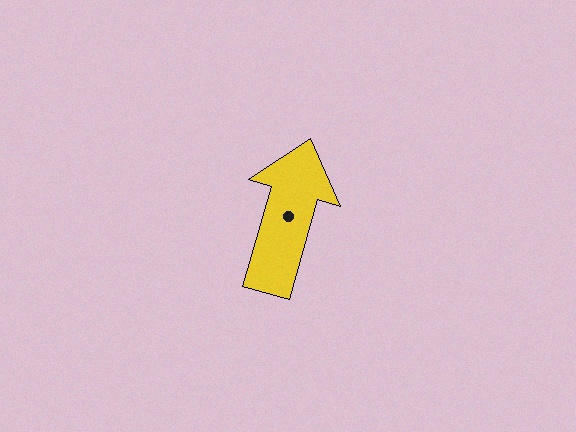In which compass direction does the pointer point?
North.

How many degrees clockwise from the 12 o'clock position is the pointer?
Approximately 16 degrees.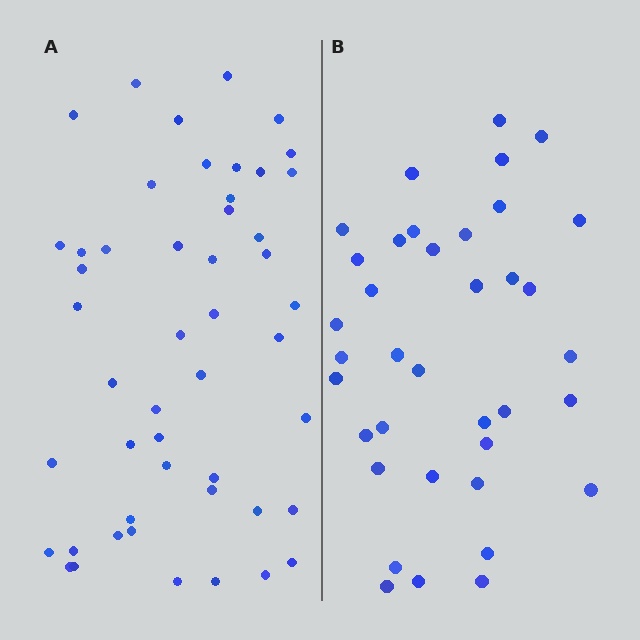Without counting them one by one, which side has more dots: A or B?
Region A (the left region) has more dots.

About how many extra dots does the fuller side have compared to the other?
Region A has roughly 12 or so more dots than region B.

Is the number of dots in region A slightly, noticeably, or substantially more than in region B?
Region A has noticeably more, but not dramatically so. The ratio is roughly 1.3 to 1.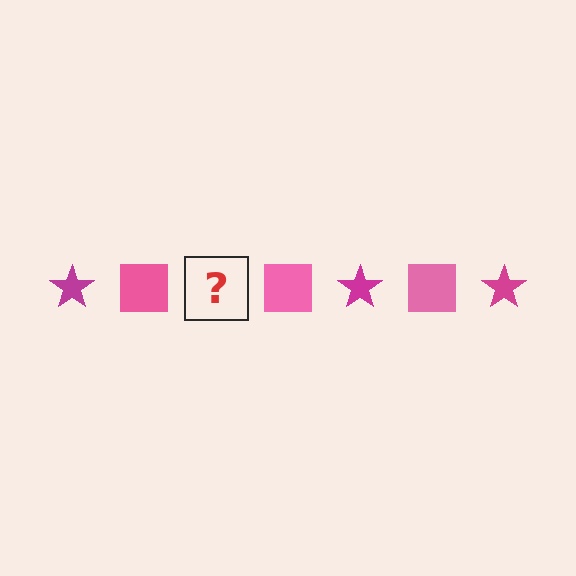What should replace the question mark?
The question mark should be replaced with a magenta star.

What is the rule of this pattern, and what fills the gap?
The rule is that the pattern alternates between magenta star and pink square. The gap should be filled with a magenta star.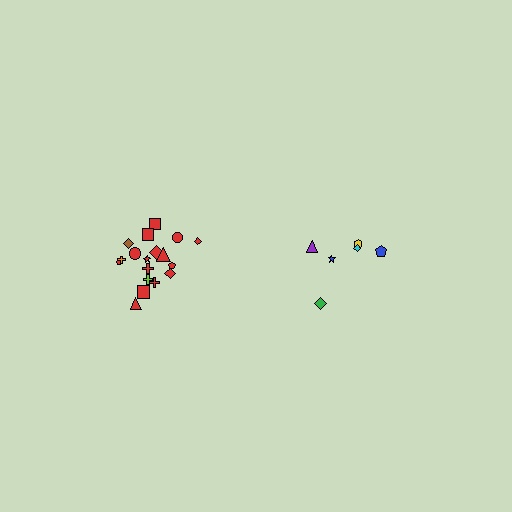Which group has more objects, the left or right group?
The left group.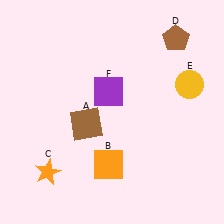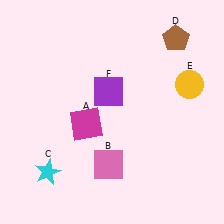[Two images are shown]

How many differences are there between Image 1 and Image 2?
There are 3 differences between the two images.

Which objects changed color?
A changed from brown to magenta. B changed from orange to pink. C changed from orange to cyan.